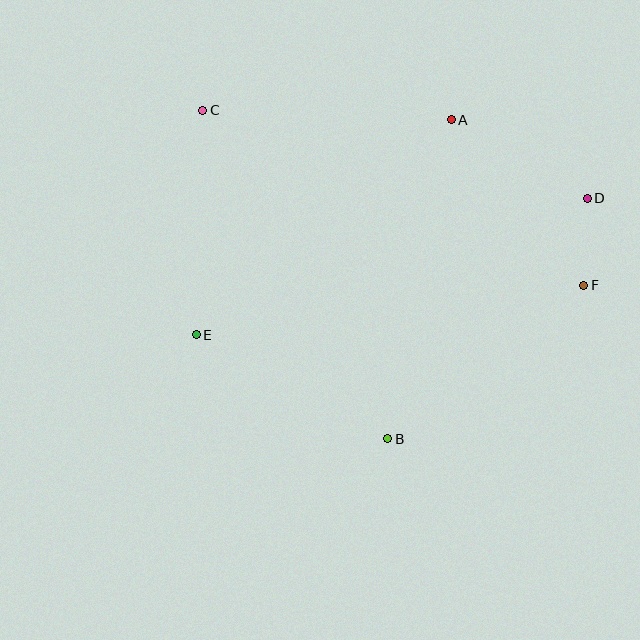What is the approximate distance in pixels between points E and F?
The distance between E and F is approximately 391 pixels.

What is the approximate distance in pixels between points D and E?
The distance between D and E is approximately 414 pixels.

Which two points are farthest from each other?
Points C and F are farthest from each other.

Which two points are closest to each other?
Points D and F are closest to each other.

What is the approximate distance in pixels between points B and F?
The distance between B and F is approximately 249 pixels.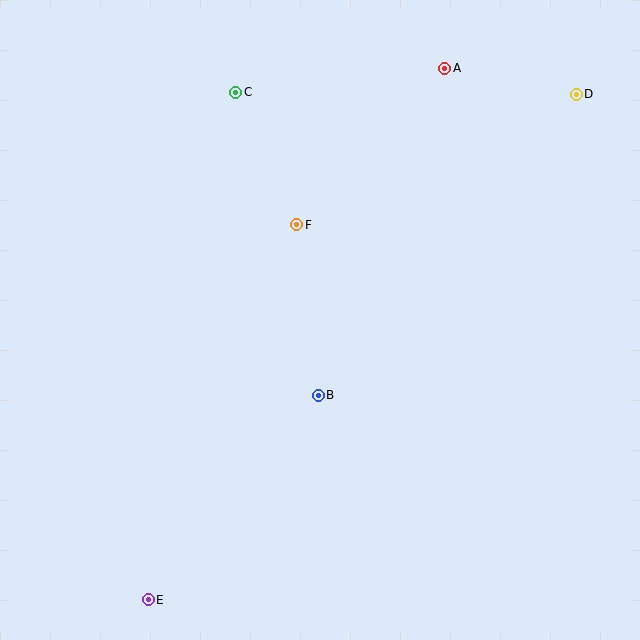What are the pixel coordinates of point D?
Point D is at (576, 94).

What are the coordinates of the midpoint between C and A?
The midpoint between C and A is at (340, 80).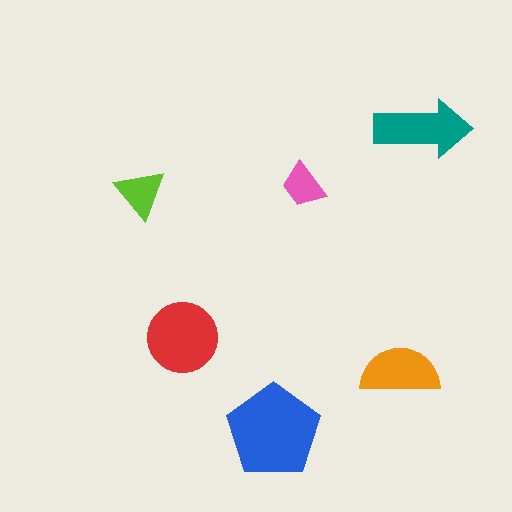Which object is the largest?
The blue pentagon.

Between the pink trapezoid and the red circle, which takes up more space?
The red circle.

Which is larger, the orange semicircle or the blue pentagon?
The blue pentagon.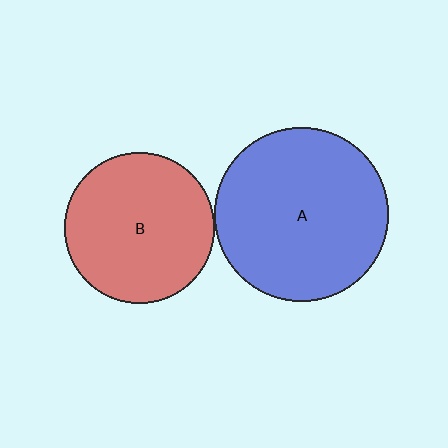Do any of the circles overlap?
No, none of the circles overlap.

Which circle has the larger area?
Circle A (blue).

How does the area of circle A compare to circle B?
Approximately 1.3 times.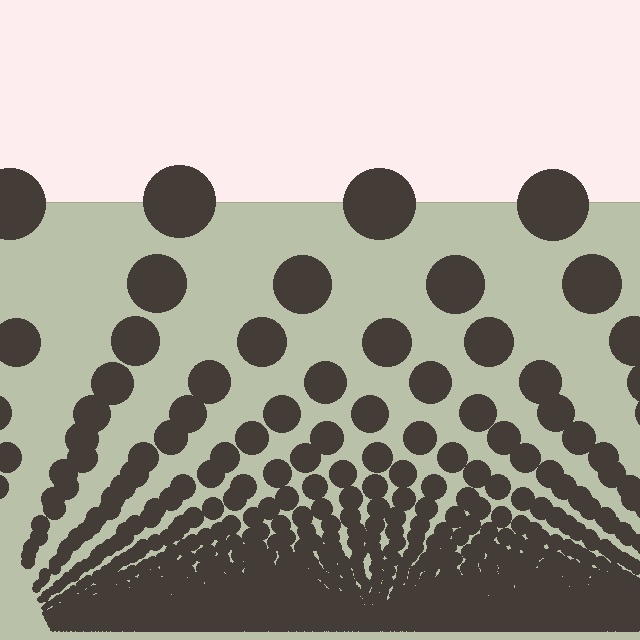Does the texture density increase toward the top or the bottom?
Density increases toward the bottom.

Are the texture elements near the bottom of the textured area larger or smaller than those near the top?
Smaller. The gradient is inverted — elements near the bottom are smaller and denser.